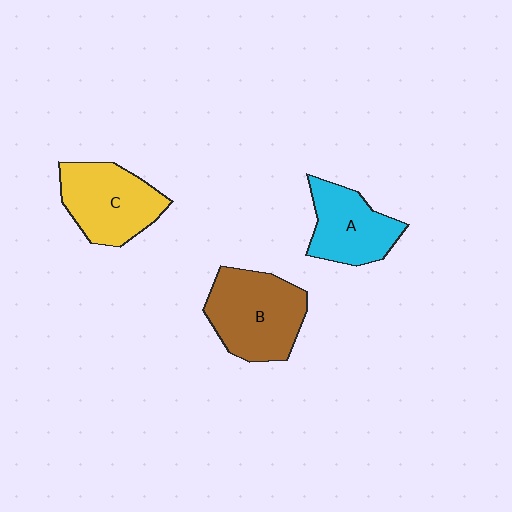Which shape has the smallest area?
Shape A (cyan).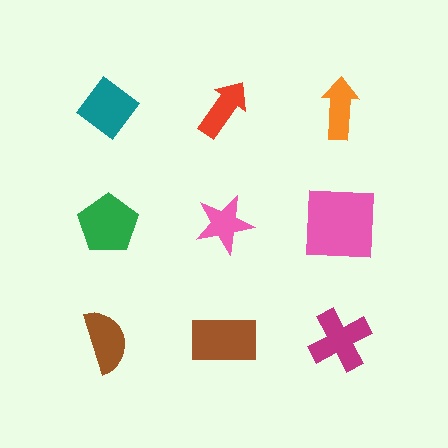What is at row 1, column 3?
An orange arrow.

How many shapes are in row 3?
3 shapes.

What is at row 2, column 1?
A green pentagon.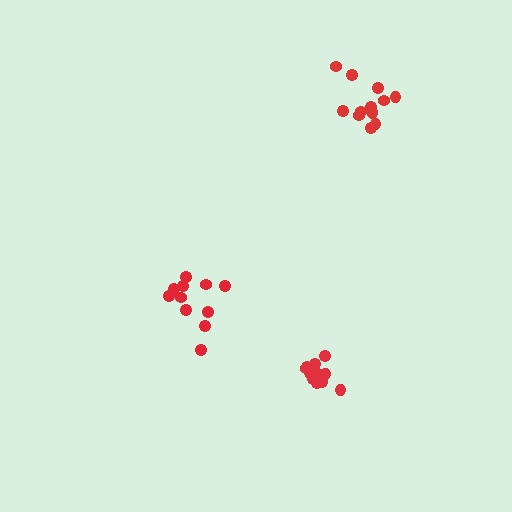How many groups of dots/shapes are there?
There are 3 groups.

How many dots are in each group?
Group 1: 12 dots, Group 2: 11 dots, Group 3: 13 dots (36 total).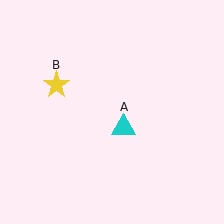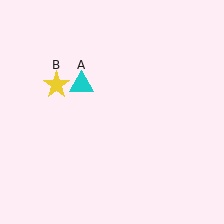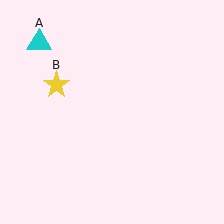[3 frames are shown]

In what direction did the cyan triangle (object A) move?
The cyan triangle (object A) moved up and to the left.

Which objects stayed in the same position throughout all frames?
Yellow star (object B) remained stationary.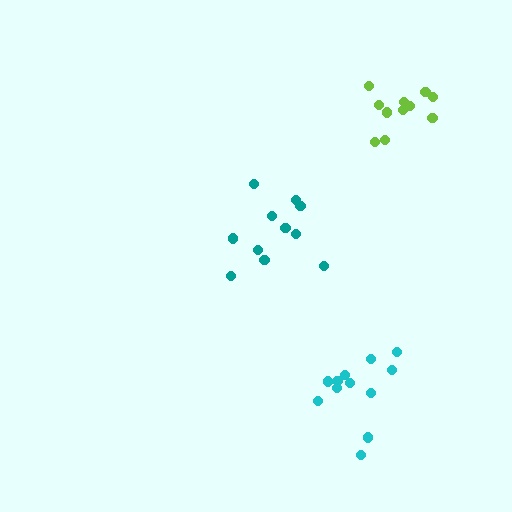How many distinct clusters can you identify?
There are 3 distinct clusters.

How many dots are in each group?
Group 1: 11 dots, Group 2: 12 dots, Group 3: 11 dots (34 total).